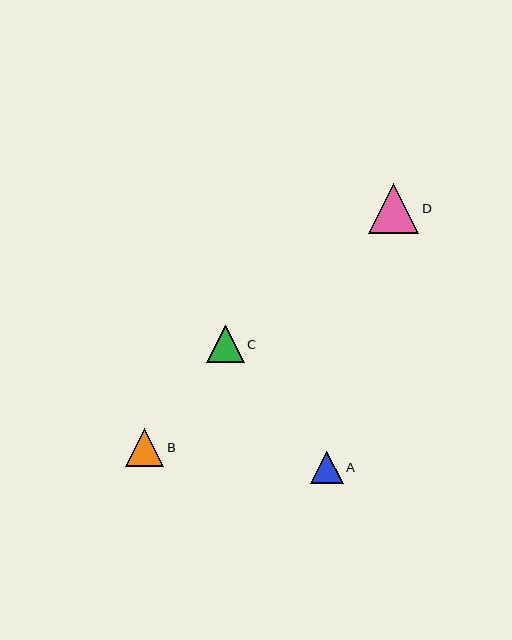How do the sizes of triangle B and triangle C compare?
Triangle B and triangle C are approximately the same size.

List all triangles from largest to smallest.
From largest to smallest: D, B, C, A.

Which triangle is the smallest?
Triangle A is the smallest with a size of approximately 33 pixels.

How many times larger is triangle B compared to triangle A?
Triangle B is approximately 1.2 times the size of triangle A.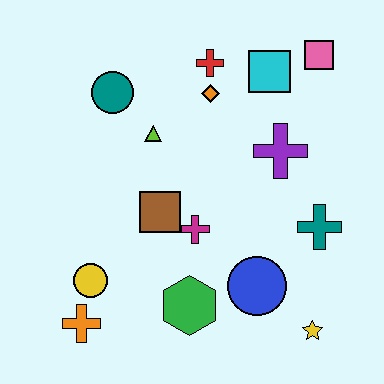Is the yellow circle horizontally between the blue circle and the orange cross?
Yes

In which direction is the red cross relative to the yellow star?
The red cross is above the yellow star.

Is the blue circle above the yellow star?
Yes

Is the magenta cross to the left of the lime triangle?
No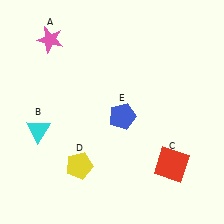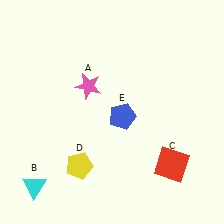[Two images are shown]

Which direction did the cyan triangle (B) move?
The cyan triangle (B) moved down.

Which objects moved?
The objects that moved are: the pink star (A), the cyan triangle (B).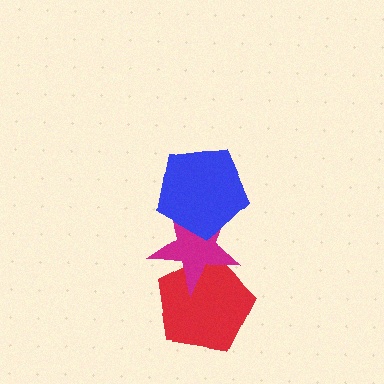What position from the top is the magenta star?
The magenta star is 2nd from the top.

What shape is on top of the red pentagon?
The magenta star is on top of the red pentagon.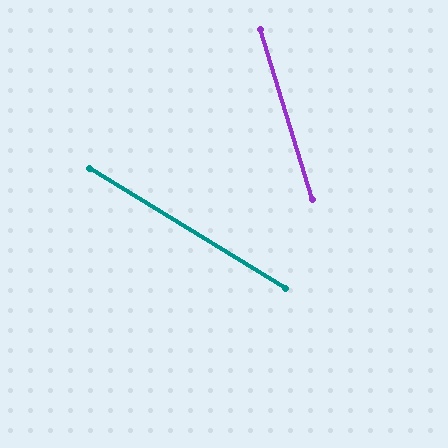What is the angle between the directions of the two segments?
Approximately 42 degrees.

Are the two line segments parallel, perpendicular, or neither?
Neither parallel nor perpendicular — they differ by about 42°.